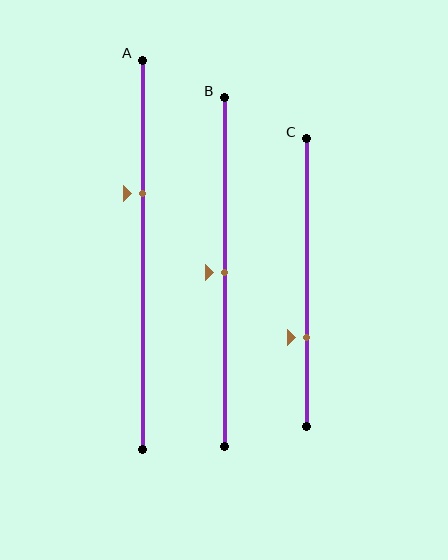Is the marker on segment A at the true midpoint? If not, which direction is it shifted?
No, the marker on segment A is shifted upward by about 16% of the segment length.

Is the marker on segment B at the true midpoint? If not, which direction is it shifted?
Yes, the marker on segment B is at the true midpoint.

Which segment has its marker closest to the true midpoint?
Segment B has its marker closest to the true midpoint.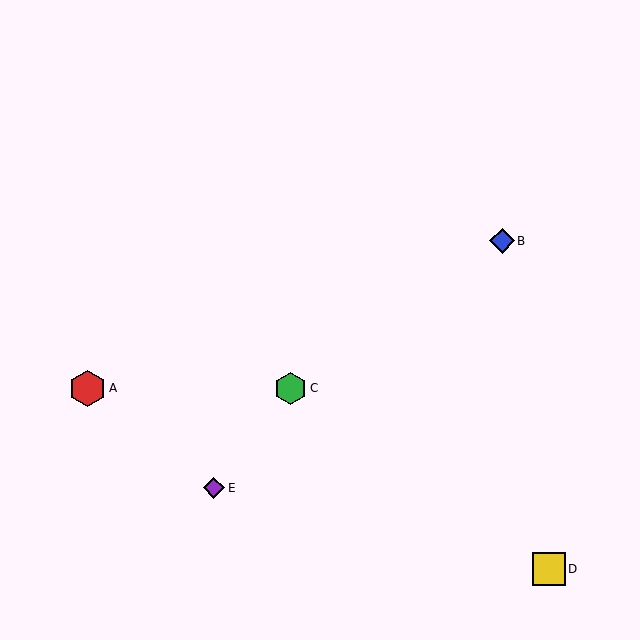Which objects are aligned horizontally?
Objects A, C are aligned horizontally.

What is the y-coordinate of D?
Object D is at y≈569.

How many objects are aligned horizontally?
2 objects (A, C) are aligned horizontally.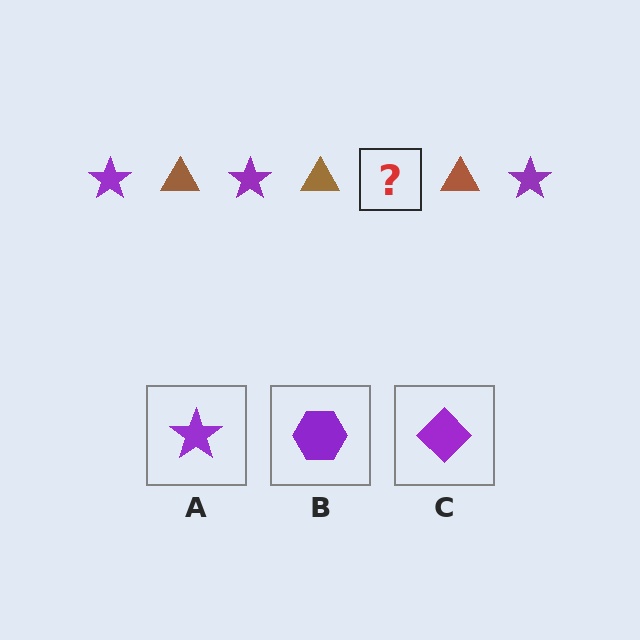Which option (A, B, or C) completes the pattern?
A.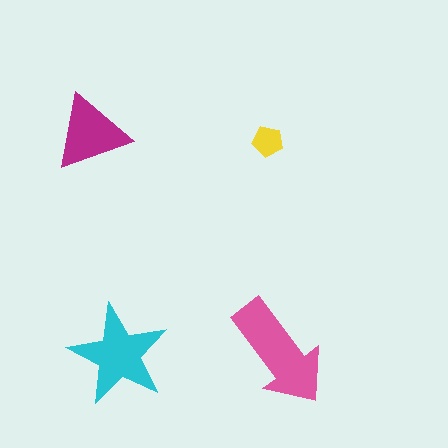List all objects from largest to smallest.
The pink arrow, the cyan star, the magenta triangle, the yellow pentagon.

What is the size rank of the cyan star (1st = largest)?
2nd.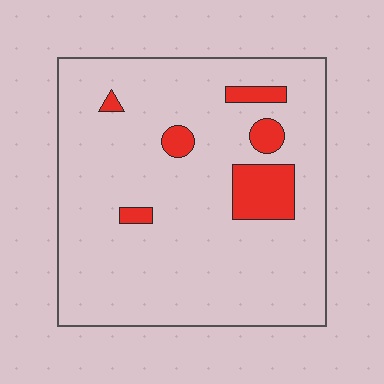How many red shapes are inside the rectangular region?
6.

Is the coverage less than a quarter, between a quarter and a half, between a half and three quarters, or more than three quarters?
Less than a quarter.